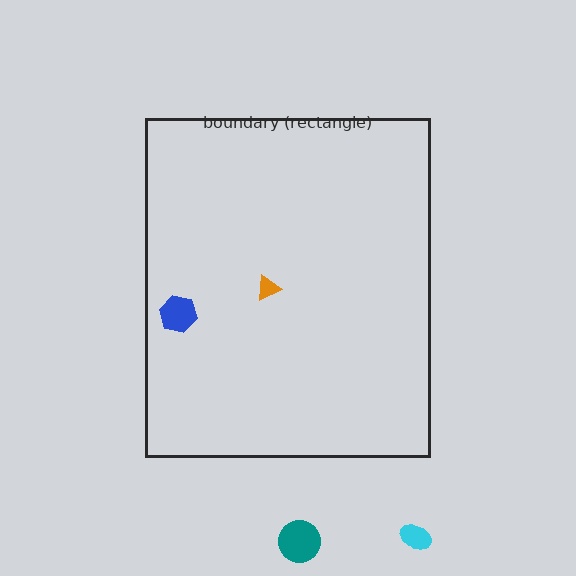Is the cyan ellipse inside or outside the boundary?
Outside.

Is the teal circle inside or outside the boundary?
Outside.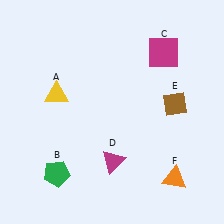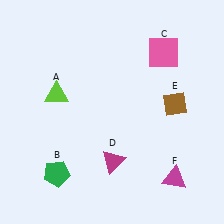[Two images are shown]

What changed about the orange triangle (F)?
In Image 1, F is orange. In Image 2, it changed to magenta.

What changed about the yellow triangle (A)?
In Image 1, A is yellow. In Image 2, it changed to lime.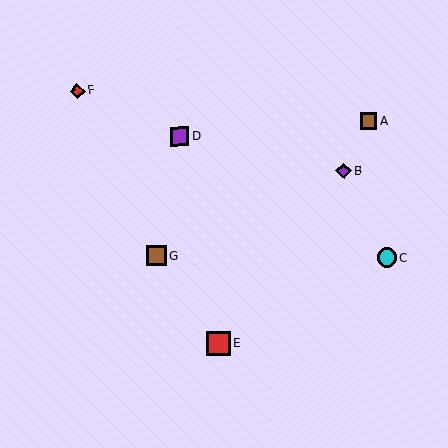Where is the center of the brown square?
The center of the brown square is at (157, 256).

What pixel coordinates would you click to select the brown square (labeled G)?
Click at (157, 256) to select the brown square G.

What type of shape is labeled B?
Shape B is a purple diamond.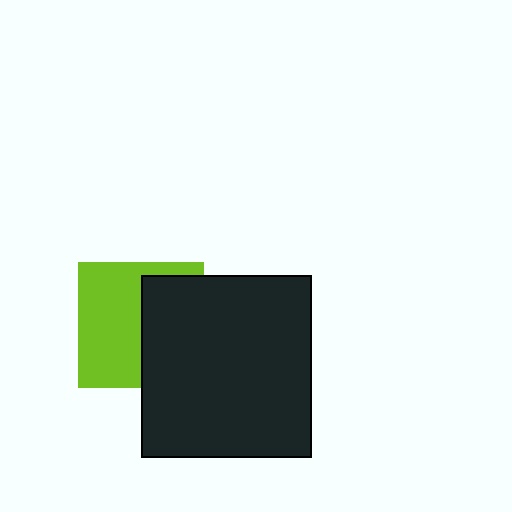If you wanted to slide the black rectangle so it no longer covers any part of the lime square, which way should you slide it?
Slide it right — that is the most direct way to separate the two shapes.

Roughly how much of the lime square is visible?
About half of it is visible (roughly 56%).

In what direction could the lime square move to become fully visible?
The lime square could move left. That would shift it out from behind the black rectangle entirely.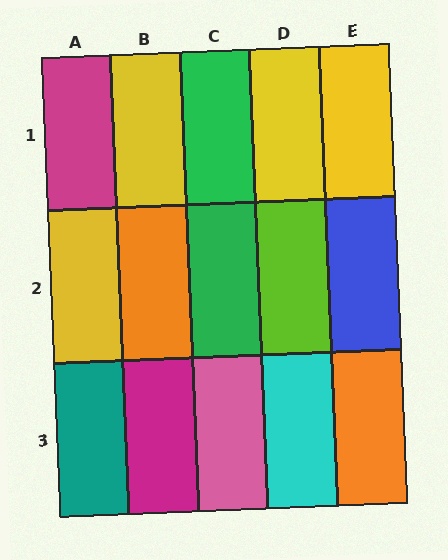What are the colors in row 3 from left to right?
Teal, magenta, pink, cyan, orange.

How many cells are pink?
1 cell is pink.